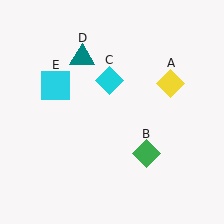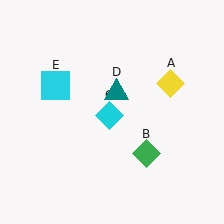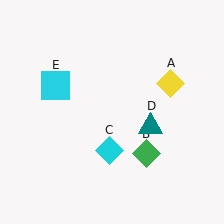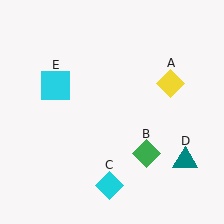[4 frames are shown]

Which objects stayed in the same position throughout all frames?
Yellow diamond (object A) and green diamond (object B) and cyan square (object E) remained stationary.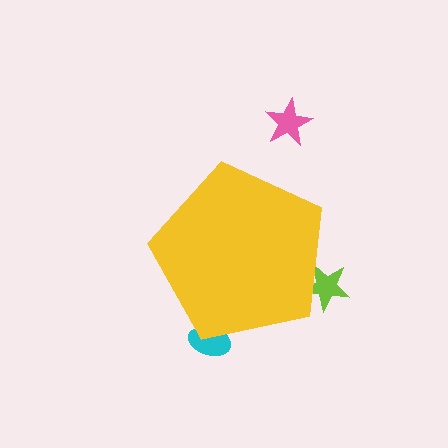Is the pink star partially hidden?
No, the pink star is fully visible.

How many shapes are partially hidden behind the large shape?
2 shapes are partially hidden.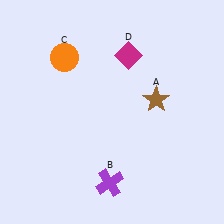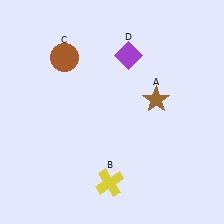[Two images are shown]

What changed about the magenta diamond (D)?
In Image 1, D is magenta. In Image 2, it changed to purple.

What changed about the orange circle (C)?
In Image 1, C is orange. In Image 2, it changed to brown.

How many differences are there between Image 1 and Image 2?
There are 3 differences between the two images.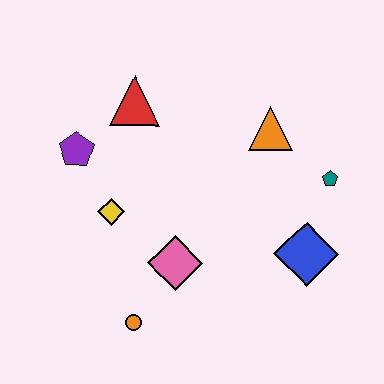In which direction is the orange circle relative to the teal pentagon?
The orange circle is to the left of the teal pentagon.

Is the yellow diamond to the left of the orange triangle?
Yes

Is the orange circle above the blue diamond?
No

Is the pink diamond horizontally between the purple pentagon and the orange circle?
No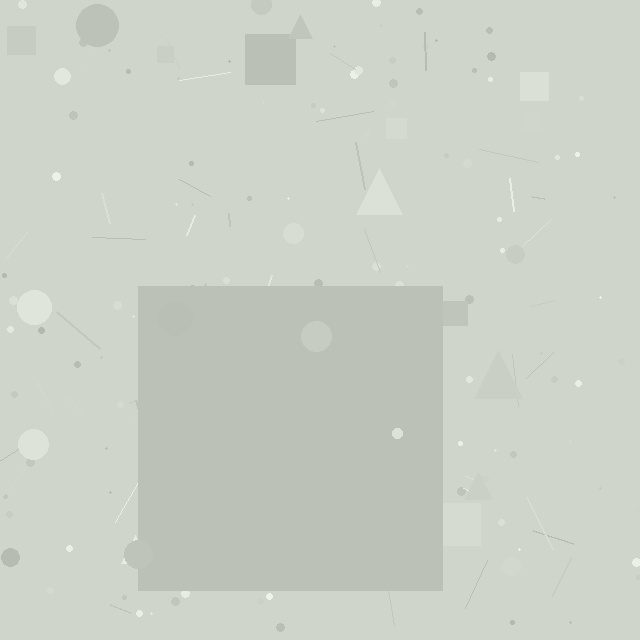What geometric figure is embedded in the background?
A square is embedded in the background.